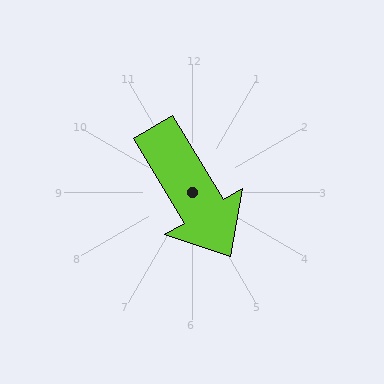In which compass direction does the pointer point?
Southeast.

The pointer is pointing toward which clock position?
Roughly 5 o'clock.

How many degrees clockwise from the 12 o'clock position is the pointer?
Approximately 149 degrees.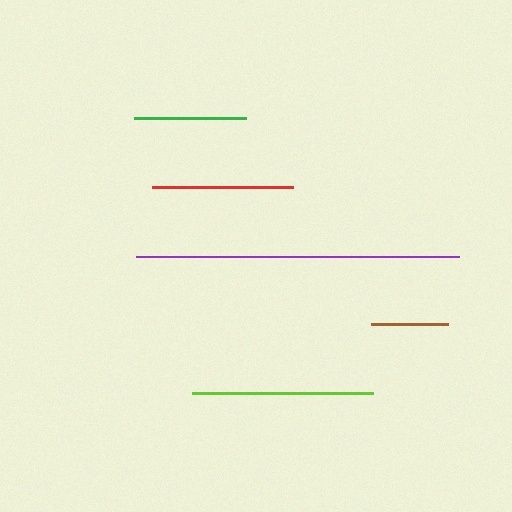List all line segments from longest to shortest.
From longest to shortest: purple, lime, red, green, brown.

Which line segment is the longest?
The purple line is the longest at approximately 323 pixels.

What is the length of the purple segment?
The purple segment is approximately 323 pixels long.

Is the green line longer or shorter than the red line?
The red line is longer than the green line.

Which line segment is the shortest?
The brown line is the shortest at approximately 77 pixels.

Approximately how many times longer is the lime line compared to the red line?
The lime line is approximately 1.3 times the length of the red line.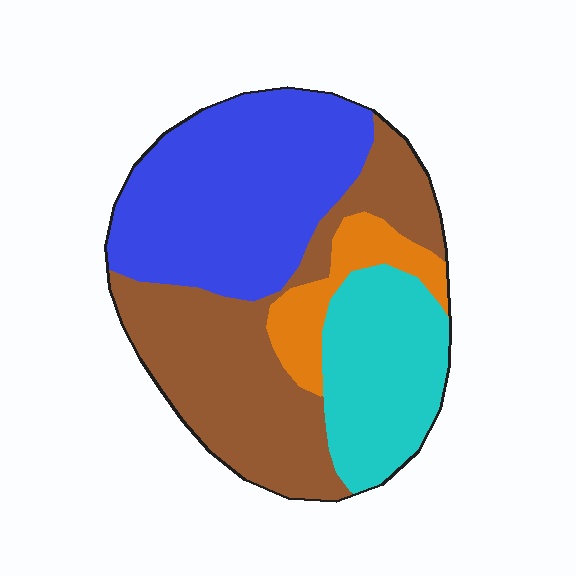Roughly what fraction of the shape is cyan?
Cyan takes up about one fifth (1/5) of the shape.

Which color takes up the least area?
Orange, at roughly 10%.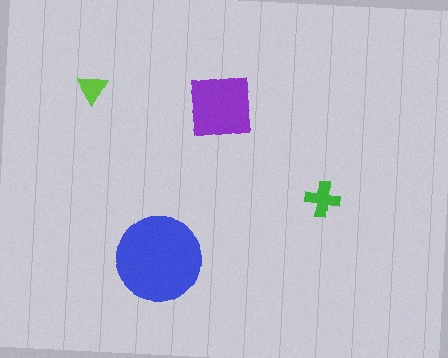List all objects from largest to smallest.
The blue circle, the purple square, the green cross, the lime triangle.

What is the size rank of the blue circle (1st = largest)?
1st.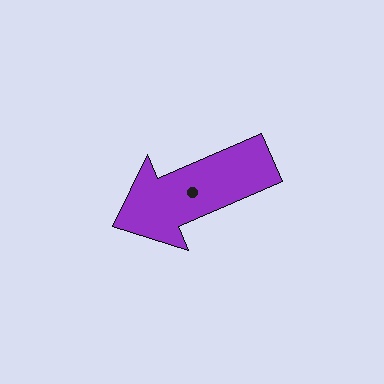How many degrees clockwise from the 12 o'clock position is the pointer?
Approximately 246 degrees.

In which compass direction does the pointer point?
Southwest.